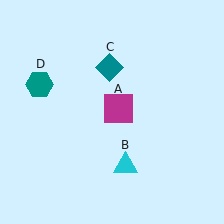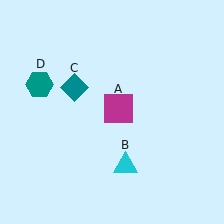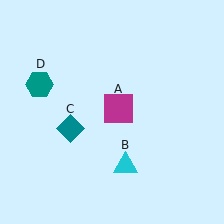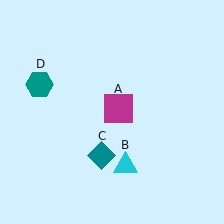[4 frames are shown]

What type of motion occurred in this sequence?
The teal diamond (object C) rotated counterclockwise around the center of the scene.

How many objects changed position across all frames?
1 object changed position: teal diamond (object C).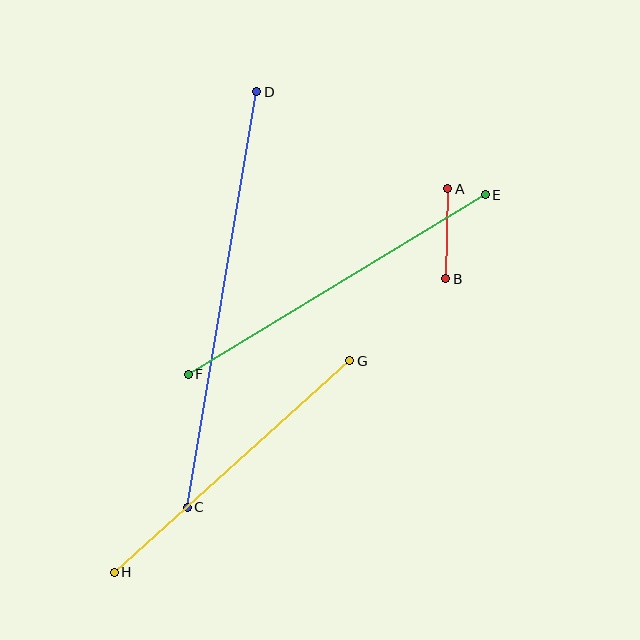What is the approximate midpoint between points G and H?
The midpoint is at approximately (232, 466) pixels.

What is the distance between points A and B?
The distance is approximately 90 pixels.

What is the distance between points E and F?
The distance is approximately 347 pixels.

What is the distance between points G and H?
The distance is approximately 317 pixels.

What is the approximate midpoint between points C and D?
The midpoint is at approximately (222, 300) pixels.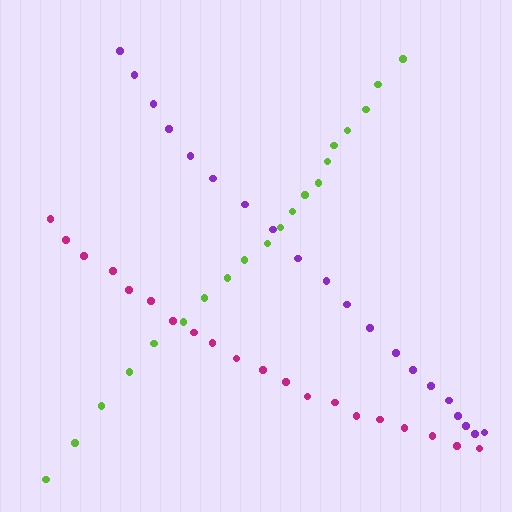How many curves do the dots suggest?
There are 3 distinct paths.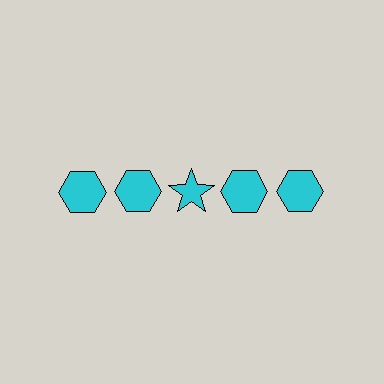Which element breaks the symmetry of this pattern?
The cyan star in the top row, center column breaks the symmetry. All other shapes are cyan hexagons.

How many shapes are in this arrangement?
There are 5 shapes arranged in a grid pattern.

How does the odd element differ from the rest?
It has a different shape: star instead of hexagon.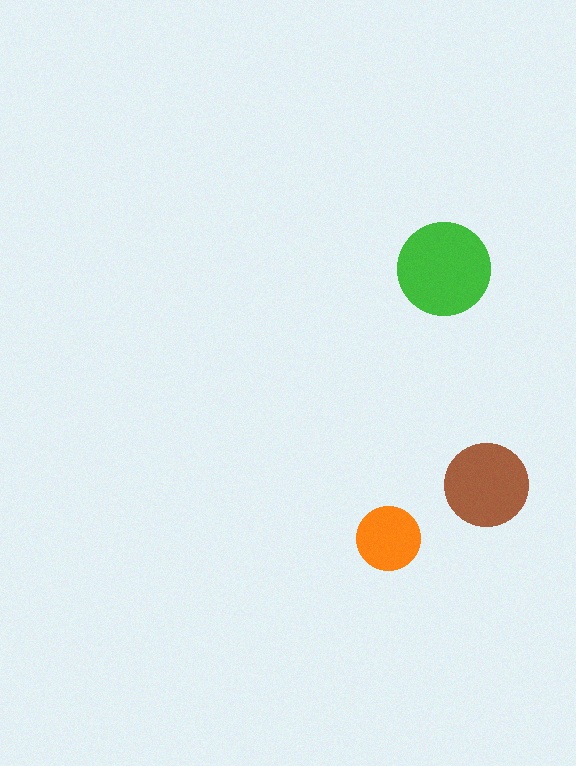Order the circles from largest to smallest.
the green one, the brown one, the orange one.